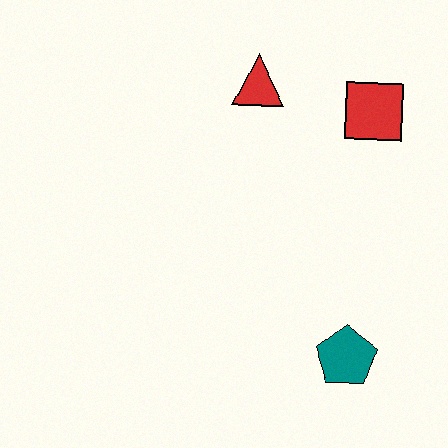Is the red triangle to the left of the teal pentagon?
Yes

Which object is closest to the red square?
The red triangle is closest to the red square.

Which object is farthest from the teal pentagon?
The red triangle is farthest from the teal pentagon.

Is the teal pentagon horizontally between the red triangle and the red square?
Yes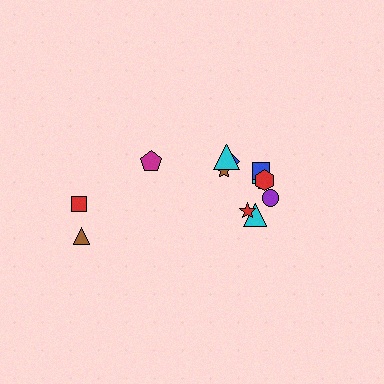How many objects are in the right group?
There are 8 objects.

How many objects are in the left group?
There are 4 objects.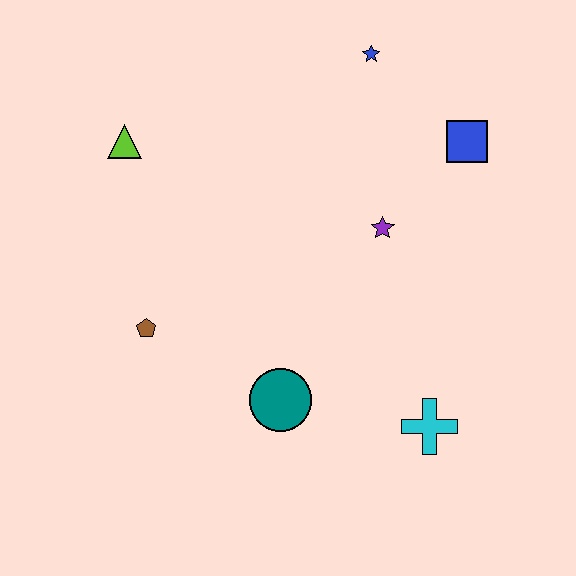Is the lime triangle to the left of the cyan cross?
Yes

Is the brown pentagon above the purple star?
No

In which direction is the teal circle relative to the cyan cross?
The teal circle is to the left of the cyan cross.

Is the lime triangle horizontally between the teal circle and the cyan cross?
No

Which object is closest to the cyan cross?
The teal circle is closest to the cyan cross.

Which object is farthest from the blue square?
The brown pentagon is farthest from the blue square.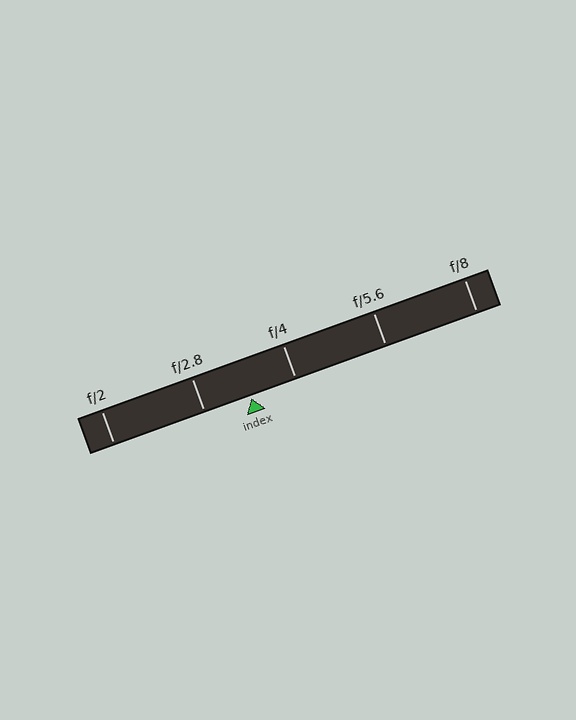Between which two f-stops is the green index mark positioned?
The index mark is between f/2.8 and f/4.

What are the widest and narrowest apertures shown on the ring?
The widest aperture shown is f/2 and the narrowest is f/8.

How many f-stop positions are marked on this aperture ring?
There are 5 f-stop positions marked.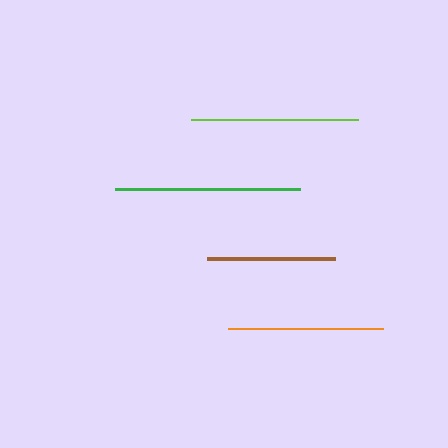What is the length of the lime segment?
The lime segment is approximately 167 pixels long.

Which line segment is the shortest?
The brown line is the shortest at approximately 128 pixels.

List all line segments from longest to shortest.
From longest to shortest: green, lime, orange, brown.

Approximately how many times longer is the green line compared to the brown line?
The green line is approximately 1.4 times the length of the brown line.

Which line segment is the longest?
The green line is the longest at approximately 185 pixels.